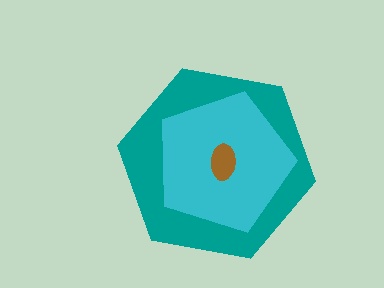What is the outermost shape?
The teal hexagon.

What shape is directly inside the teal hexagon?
The cyan pentagon.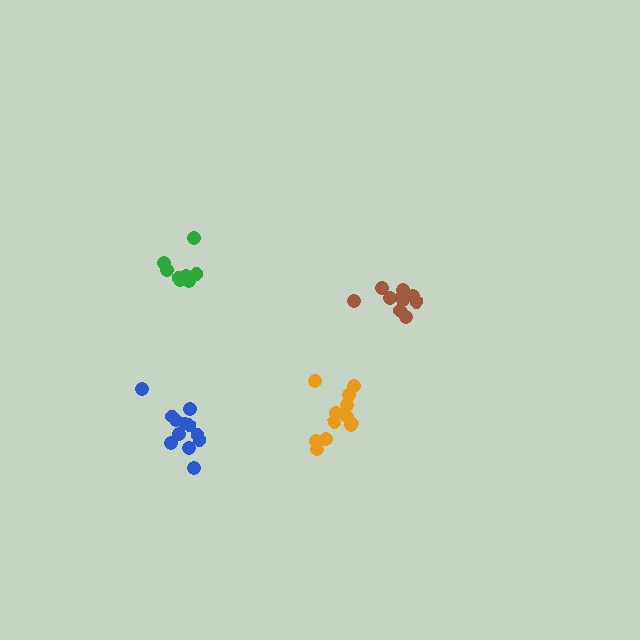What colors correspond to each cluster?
The clusters are colored: blue, orange, green, brown.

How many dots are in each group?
Group 1: 12 dots, Group 2: 12 dots, Group 3: 8 dots, Group 4: 10 dots (42 total).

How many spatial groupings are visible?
There are 4 spatial groupings.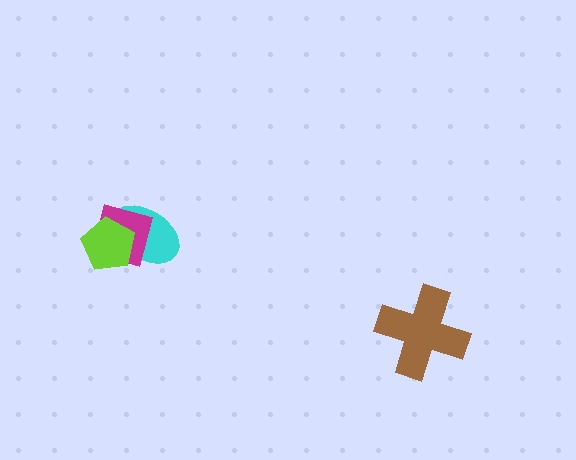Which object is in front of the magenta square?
The lime pentagon is in front of the magenta square.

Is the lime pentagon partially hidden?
No, no other shape covers it.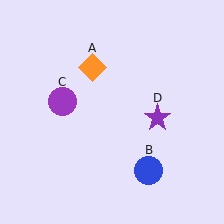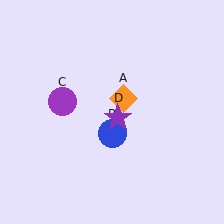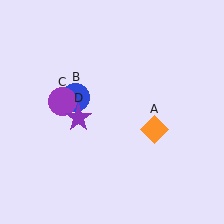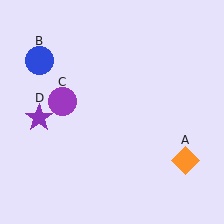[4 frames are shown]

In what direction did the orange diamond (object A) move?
The orange diamond (object A) moved down and to the right.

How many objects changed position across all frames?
3 objects changed position: orange diamond (object A), blue circle (object B), purple star (object D).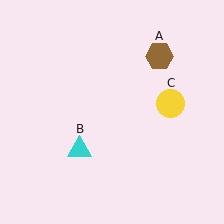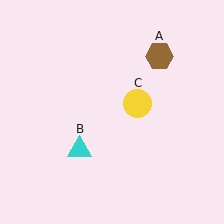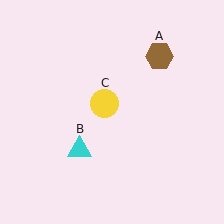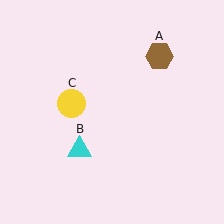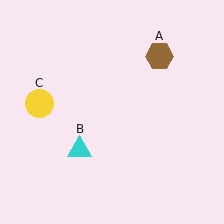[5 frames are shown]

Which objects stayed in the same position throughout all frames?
Brown hexagon (object A) and cyan triangle (object B) remained stationary.